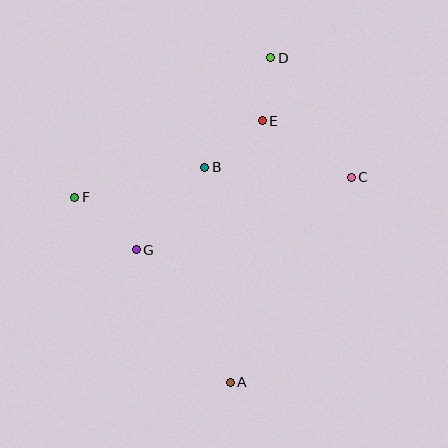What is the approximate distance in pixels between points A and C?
The distance between A and C is approximately 238 pixels.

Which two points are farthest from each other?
Points A and D are farthest from each other.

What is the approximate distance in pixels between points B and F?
The distance between B and F is approximately 133 pixels.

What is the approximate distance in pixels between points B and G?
The distance between B and G is approximately 107 pixels.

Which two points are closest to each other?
Points D and E are closest to each other.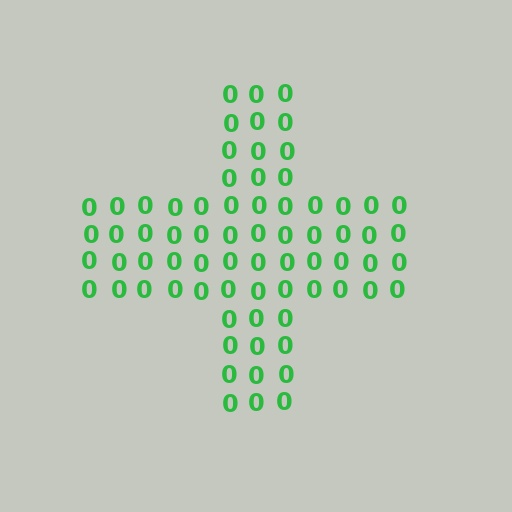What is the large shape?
The large shape is a cross.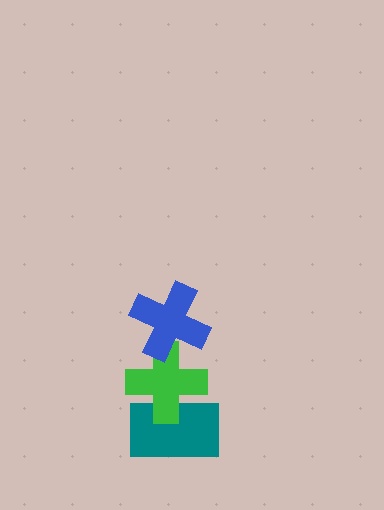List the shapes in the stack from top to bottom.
From top to bottom: the blue cross, the green cross, the teal rectangle.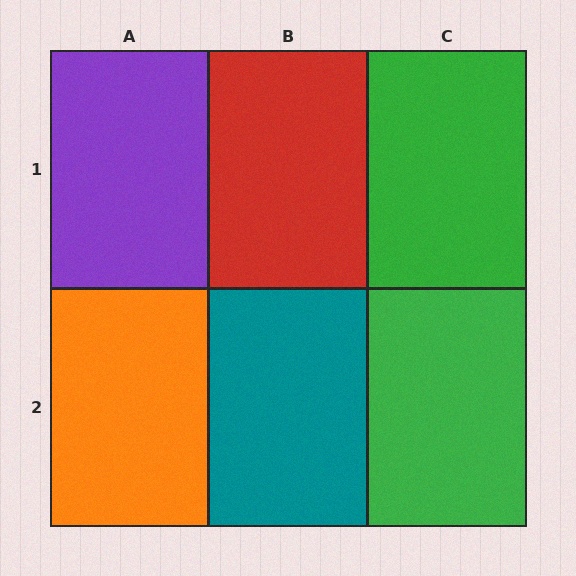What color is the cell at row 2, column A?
Orange.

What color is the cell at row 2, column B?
Teal.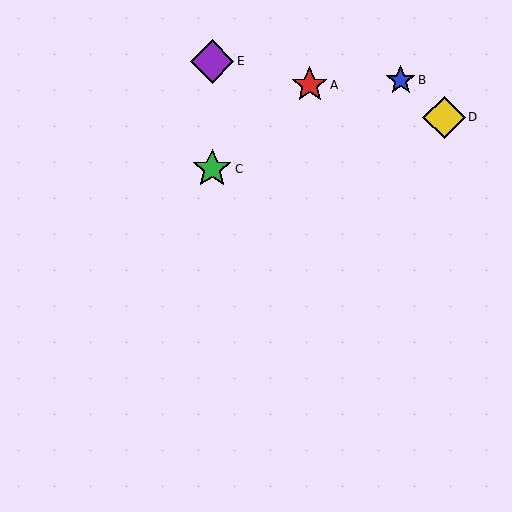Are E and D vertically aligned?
No, E is at x≈212 and D is at x≈444.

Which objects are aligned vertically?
Objects C, E are aligned vertically.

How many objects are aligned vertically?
2 objects (C, E) are aligned vertically.